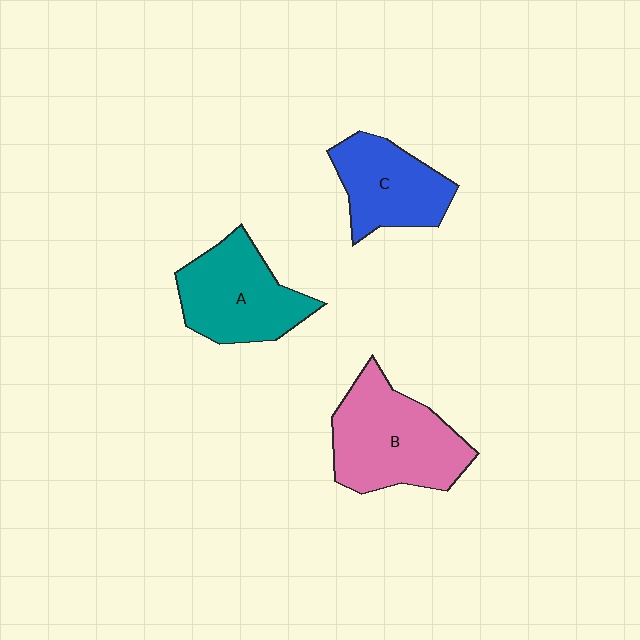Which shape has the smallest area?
Shape C (blue).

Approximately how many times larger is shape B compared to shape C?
Approximately 1.4 times.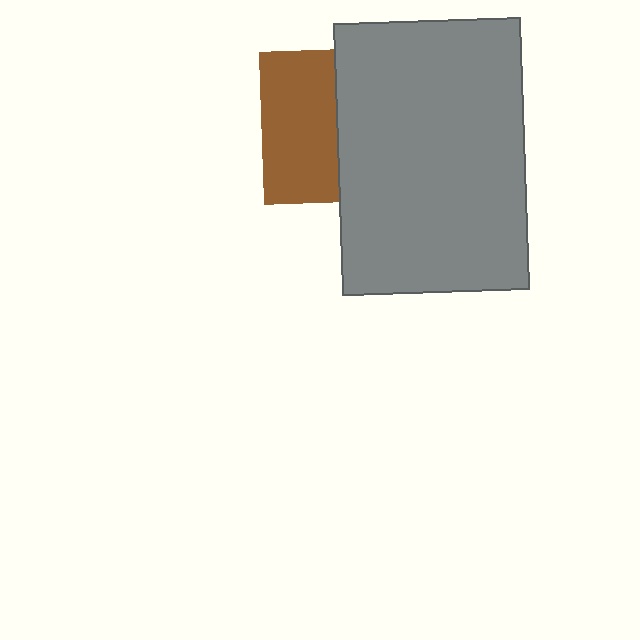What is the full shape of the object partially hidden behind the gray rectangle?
The partially hidden object is a brown square.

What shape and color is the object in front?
The object in front is a gray rectangle.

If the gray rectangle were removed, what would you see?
You would see the complete brown square.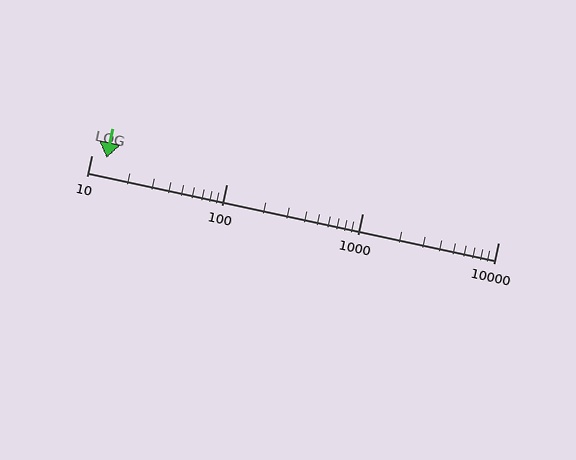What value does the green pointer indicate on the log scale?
The pointer indicates approximately 13.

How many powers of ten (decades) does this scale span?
The scale spans 3 decades, from 10 to 10000.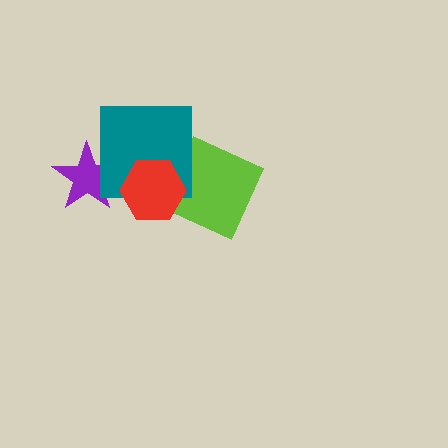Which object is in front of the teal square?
The red hexagon is in front of the teal square.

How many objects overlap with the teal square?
2 objects overlap with the teal square.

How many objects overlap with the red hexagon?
2 objects overlap with the red hexagon.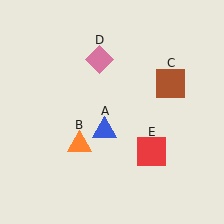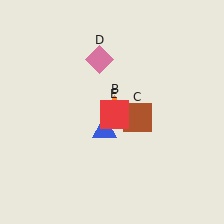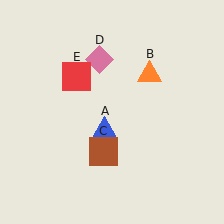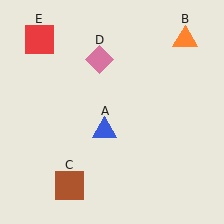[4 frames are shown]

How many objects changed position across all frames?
3 objects changed position: orange triangle (object B), brown square (object C), red square (object E).